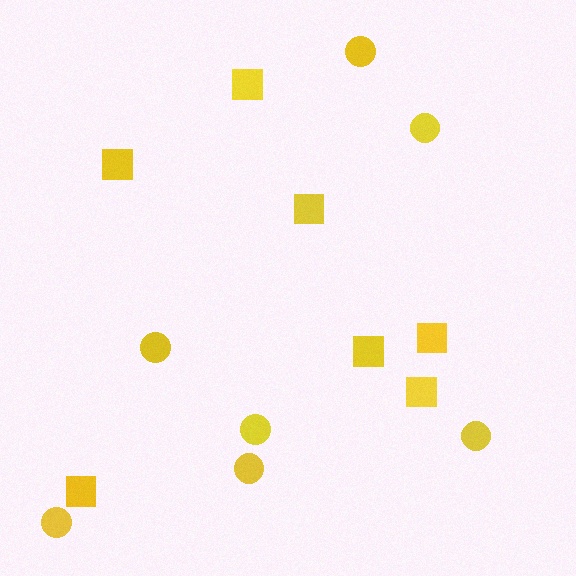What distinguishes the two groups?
There are 2 groups: one group of squares (7) and one group of circles (7).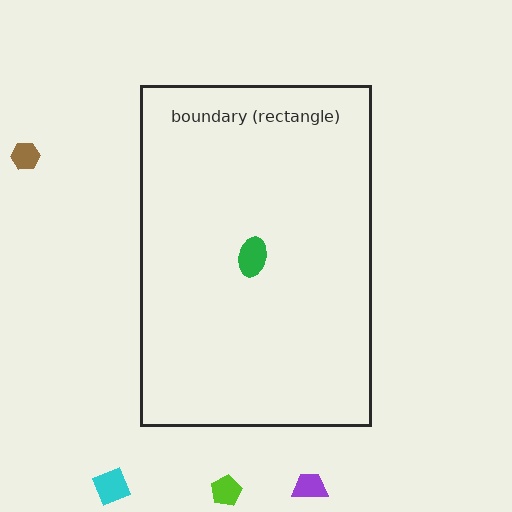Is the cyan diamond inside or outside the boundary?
Outside.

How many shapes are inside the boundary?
1 inside, 4 outside.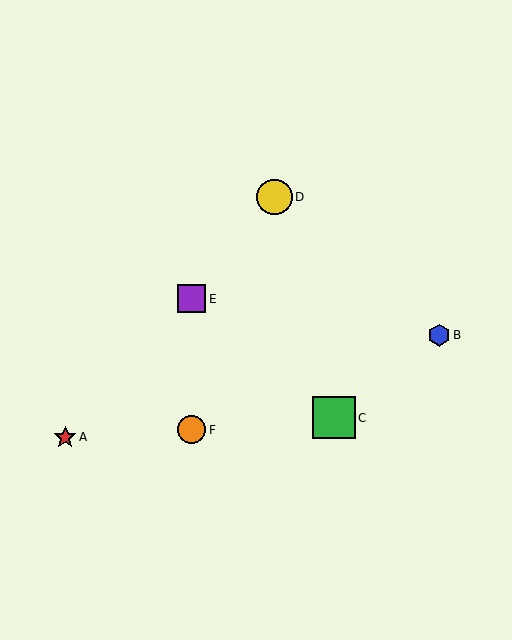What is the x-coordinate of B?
Object B is at x≈439.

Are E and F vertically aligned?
Yes, both are at x≈192.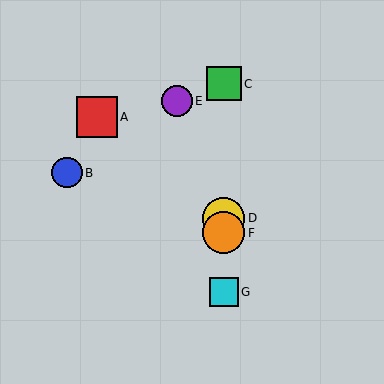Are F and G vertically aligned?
Yes, both are at x≈224.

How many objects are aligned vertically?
4 objects (C, D, F, G) are aligned vertically.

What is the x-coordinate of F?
Object F is at x≈224.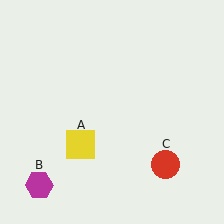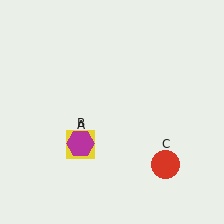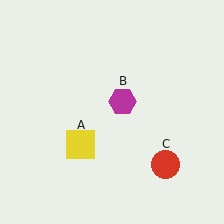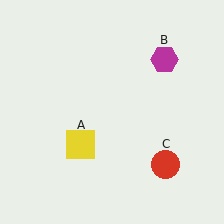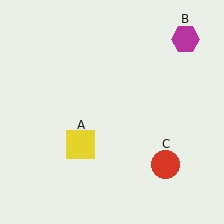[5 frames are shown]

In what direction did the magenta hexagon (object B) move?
The magenta hexagon (object B) moved up and to the right.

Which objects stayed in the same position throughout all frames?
Yellow square (object A) and red circle (object C) remained stationary.